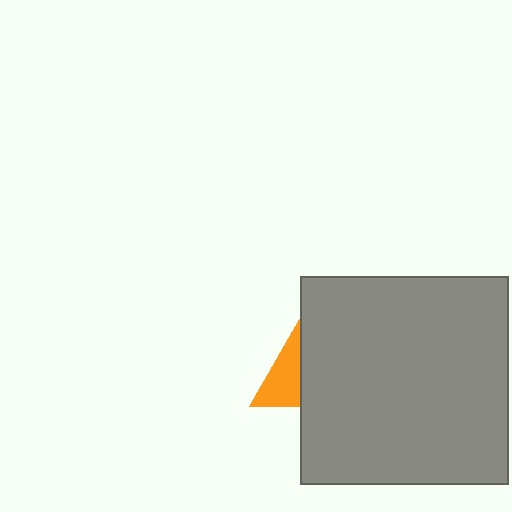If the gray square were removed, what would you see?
You would see the complete orange triangle.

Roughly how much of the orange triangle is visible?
A small part of it is visible (roughly 33%).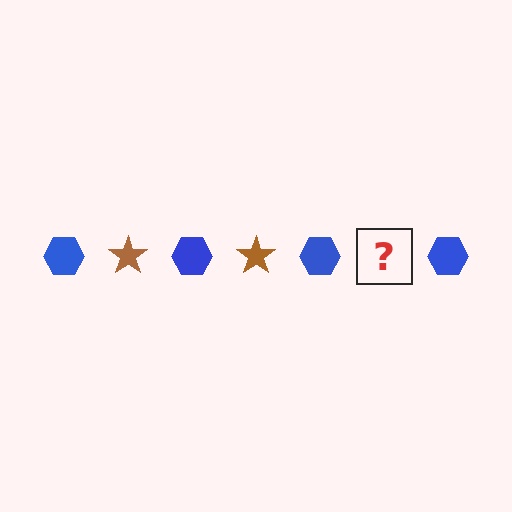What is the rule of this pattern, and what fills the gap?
The rule is that the pattern alternates between blue hexagon and brown star. The gap should be filled with a brown star.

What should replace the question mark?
The question mark should be replaced with a brown star.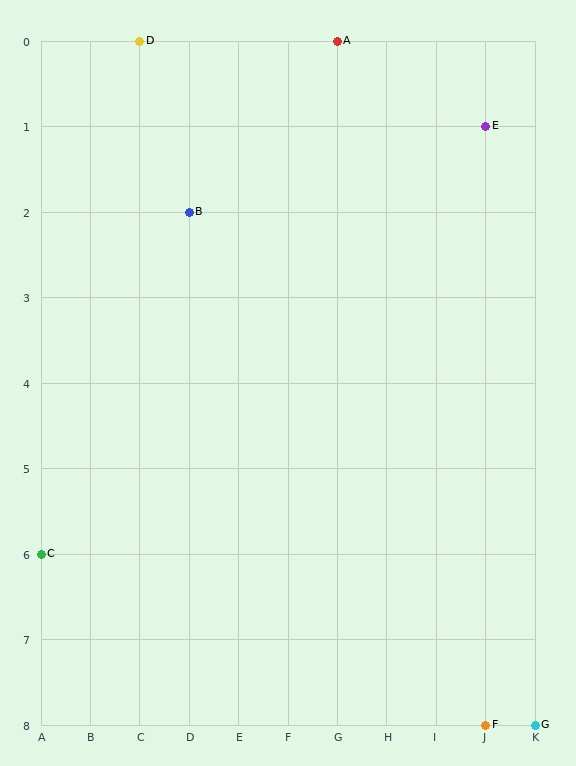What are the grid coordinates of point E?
Point E is at grid coordinates (J, 1).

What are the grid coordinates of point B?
Point B is at grid coordinates (D, 2).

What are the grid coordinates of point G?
Point G is at grid coordinates (K, 8).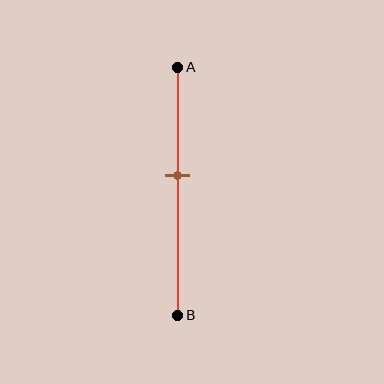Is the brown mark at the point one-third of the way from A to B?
No, the mark is at about 45% from A, not at the 33% one-third point.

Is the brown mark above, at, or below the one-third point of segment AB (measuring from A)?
The brown mark is below the one-third point of segment AB.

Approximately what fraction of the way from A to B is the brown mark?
The brown mark is approximately 45% of the way from A to B.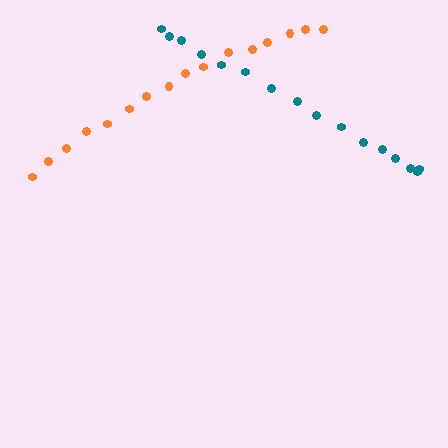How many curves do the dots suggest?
There are 2 distinct paths.